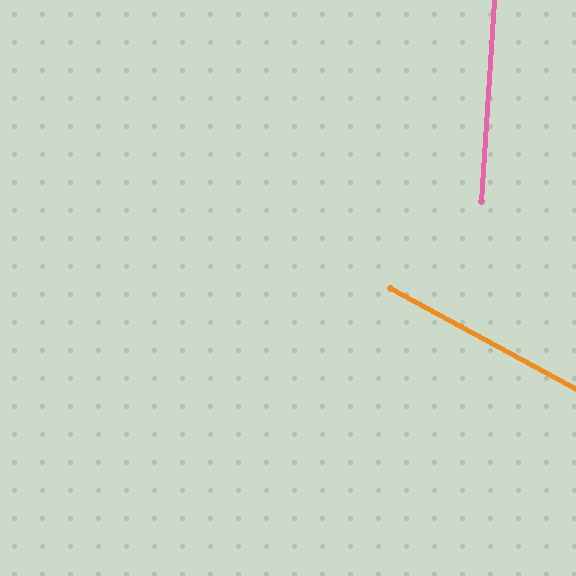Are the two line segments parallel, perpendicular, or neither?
Neither parallel nor perpendicular — they differ by about 65°.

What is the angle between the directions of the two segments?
Approximately 65 degrees.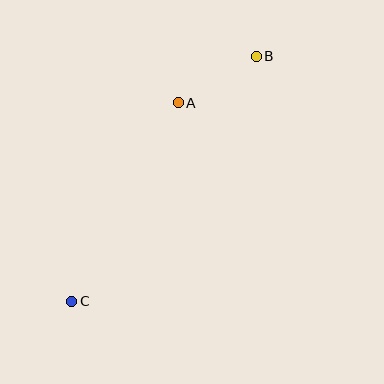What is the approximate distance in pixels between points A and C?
The distance between A and C is approximately 225 pixels.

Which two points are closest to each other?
Points A and B are closest to each other.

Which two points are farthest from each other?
Points B and C are farthest from each other.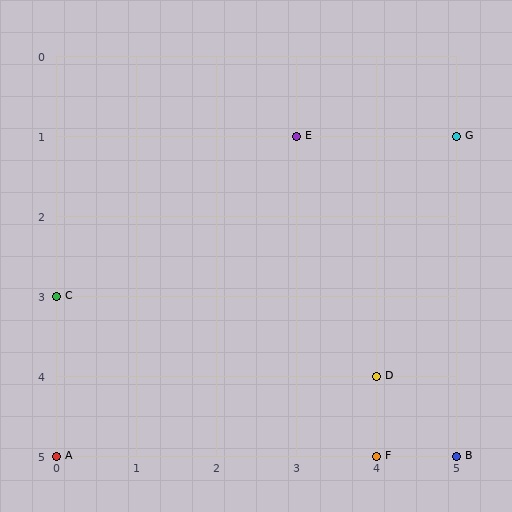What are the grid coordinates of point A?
Point A is at grid coordinates (0, 5).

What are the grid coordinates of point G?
Point G is at grid coordinates (5, 1).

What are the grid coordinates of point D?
Point D is at grid coordinates (4, 4).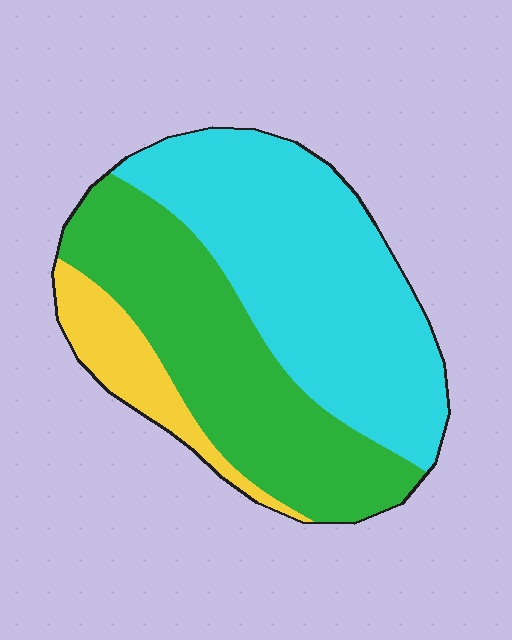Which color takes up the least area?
Yellow, at roughly 10%.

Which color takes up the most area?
Cyan, at roughly 50%.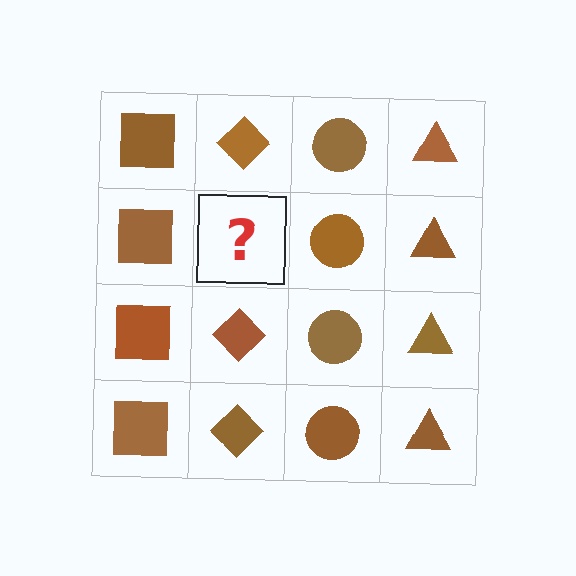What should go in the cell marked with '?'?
The missing cell should contain a brown diamond.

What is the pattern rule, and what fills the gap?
The rule is that each column has a consistent shape. The gap should be filled with a brown diamond.